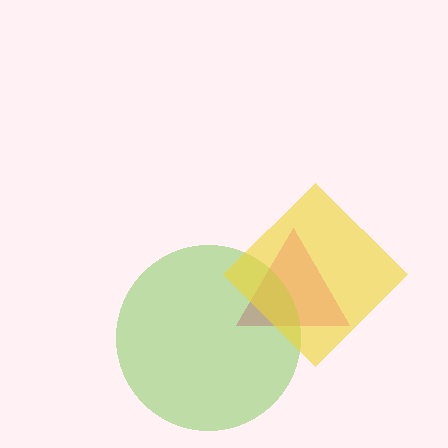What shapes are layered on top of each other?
The layered shapes are: a pink triangle, a lime circle, a yellow diamond.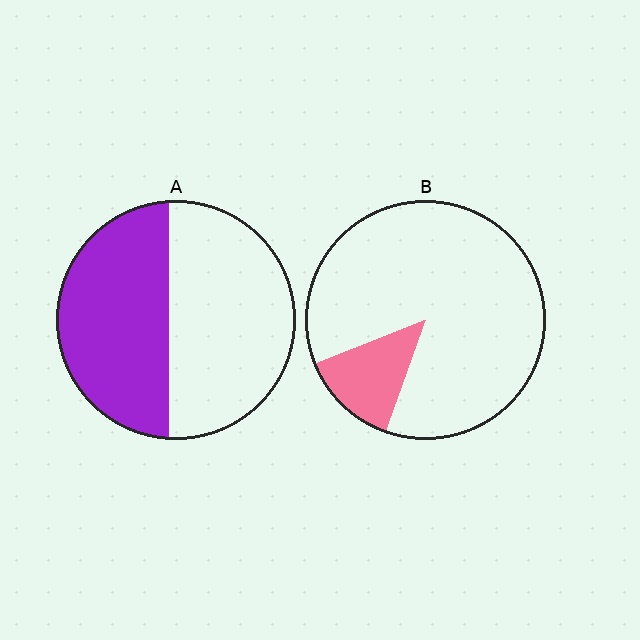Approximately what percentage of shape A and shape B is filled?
A is approximately 45% and B is approximately 15%.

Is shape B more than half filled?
No.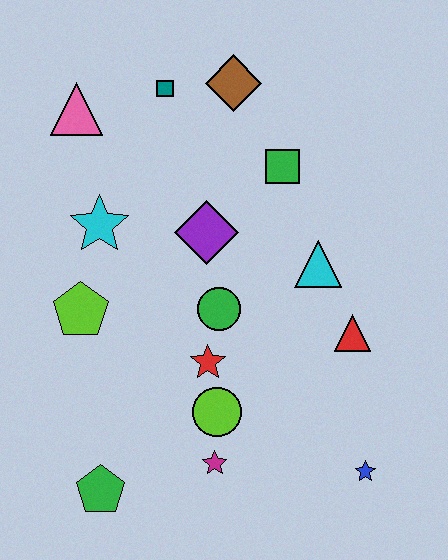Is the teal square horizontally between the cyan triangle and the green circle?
No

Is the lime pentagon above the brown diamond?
No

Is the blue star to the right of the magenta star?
Yes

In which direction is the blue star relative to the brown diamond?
The blue star is below the brown diamond.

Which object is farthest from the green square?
The green pentagon is farthest from the green square.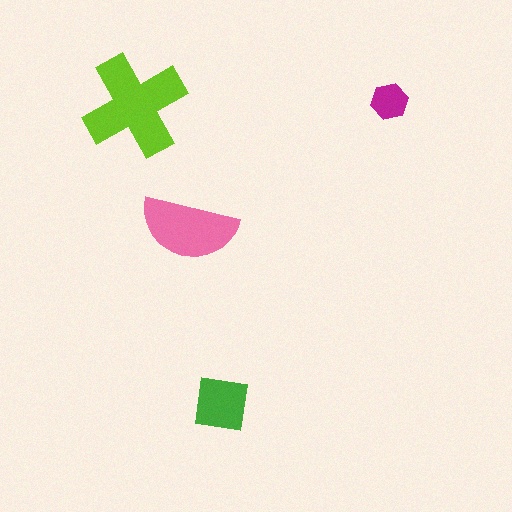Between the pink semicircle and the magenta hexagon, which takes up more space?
The pink semicircle.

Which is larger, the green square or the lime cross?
The lime cross.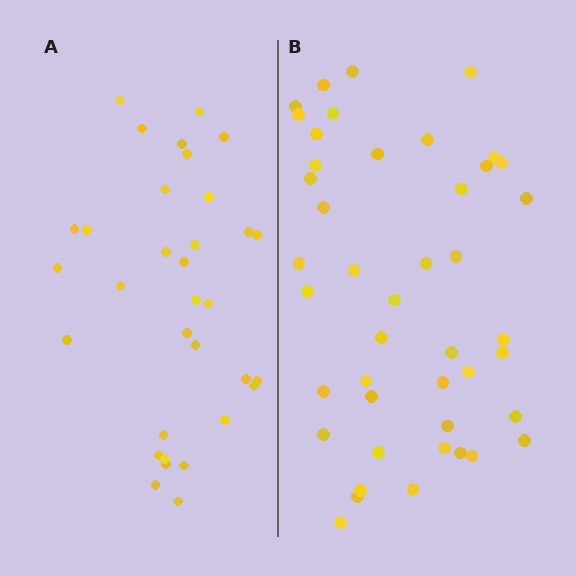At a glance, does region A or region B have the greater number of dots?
Region B (the right region) has more dots.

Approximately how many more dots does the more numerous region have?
Region B has roughly 12 or so more dots than region A.